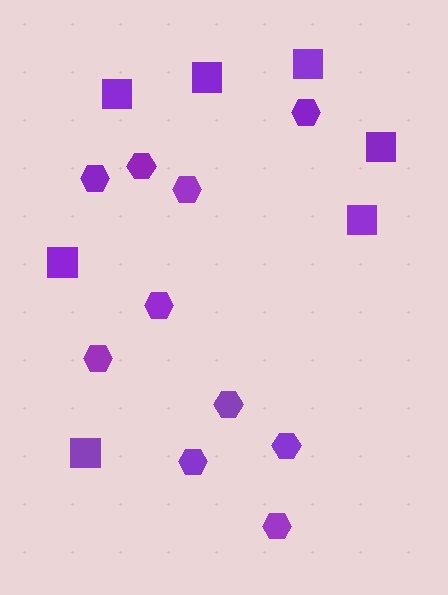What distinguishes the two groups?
There are 2 groups: one group of hexagons (10) and one group of squares (7).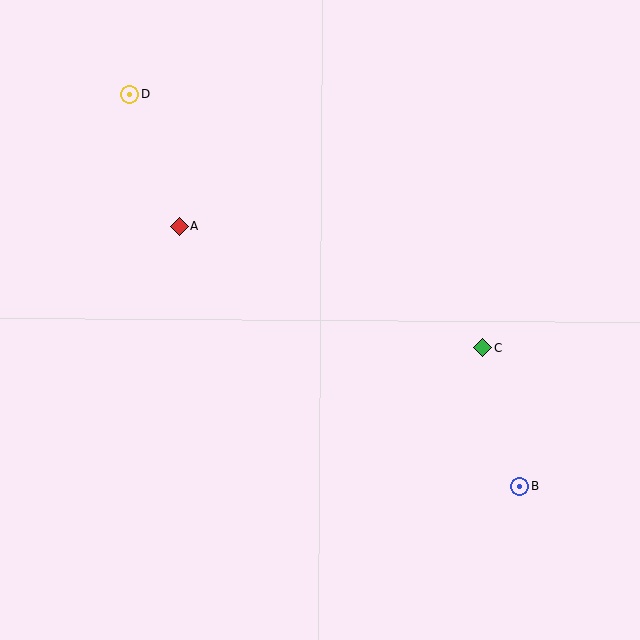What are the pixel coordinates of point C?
Point C is at (483, 348).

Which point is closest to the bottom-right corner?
Point B is closest to the bottom-right corner.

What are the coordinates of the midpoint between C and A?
The midpoint between C and A is at (331, 287).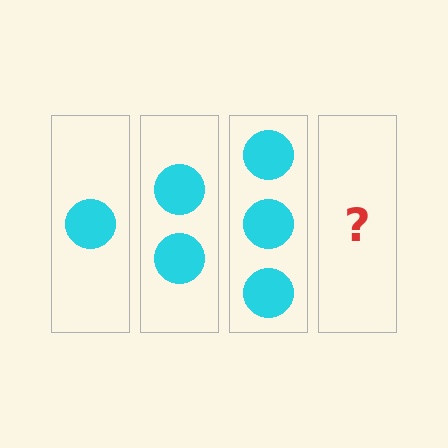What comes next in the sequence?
The next element should be 4 circles.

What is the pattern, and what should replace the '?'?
The pattern is that each step adds one more circle. The '?' should be 4 circles.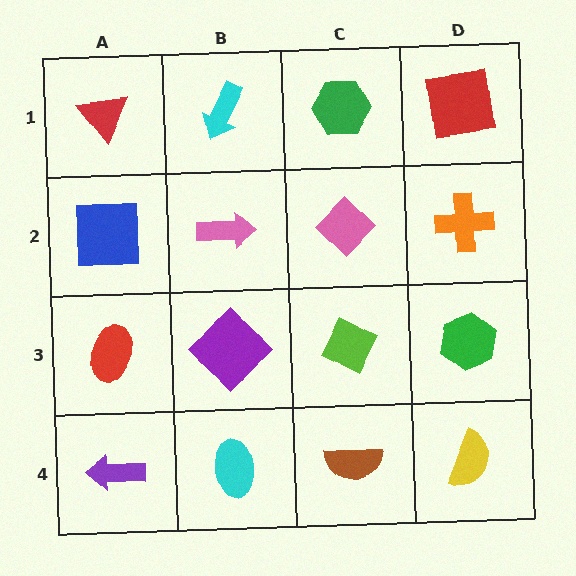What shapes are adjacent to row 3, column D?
An orange cross (row 2, column D), a yellow semicircle (row 4, column D), a lime diamond (row 3, column C).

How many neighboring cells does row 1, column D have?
2.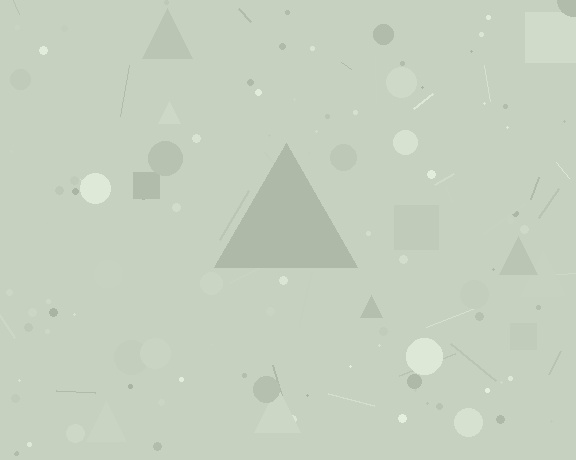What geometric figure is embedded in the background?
A triangle is embedded in the background.